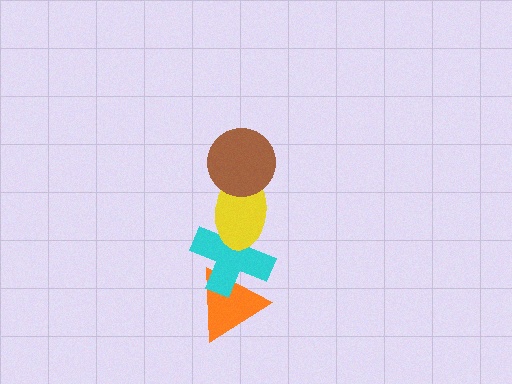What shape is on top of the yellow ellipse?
The brown circle is on top of the yellow ellipse.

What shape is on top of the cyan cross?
The yellow ellipse is on top of the cyan cross.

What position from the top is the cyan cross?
The cyan cross is 3rd from the top.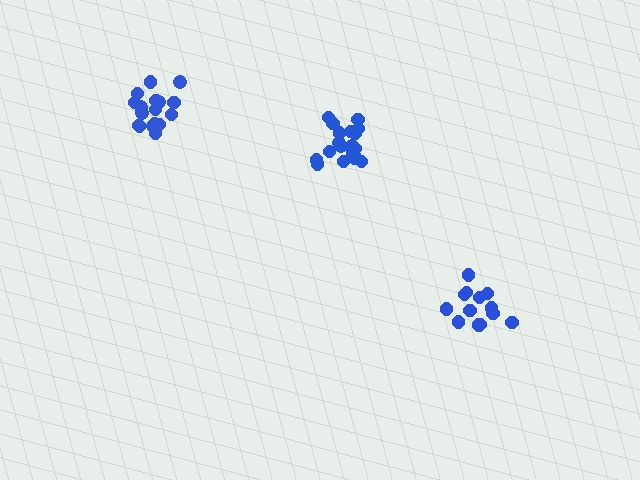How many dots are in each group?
Group 1: 20 dots, Group 2: 17 dots, Group 3: 14 dots (51 total).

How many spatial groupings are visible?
There are 3 spatial groupings.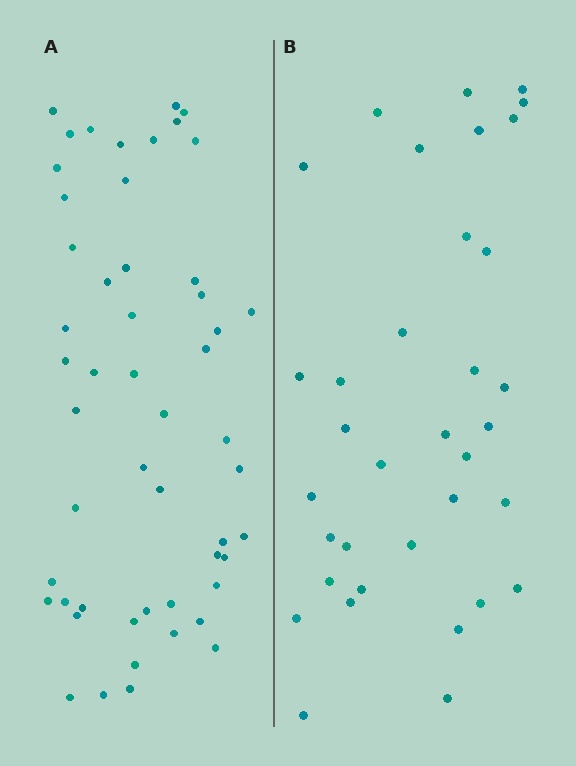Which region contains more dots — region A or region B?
Region A (the left region) has more dots.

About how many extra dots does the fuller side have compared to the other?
Region A has approximately 15 more dots than region B.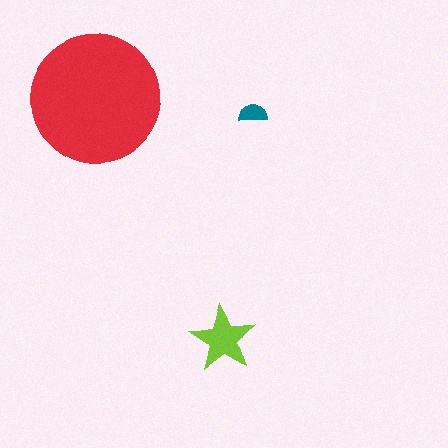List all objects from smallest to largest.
The teal semicircle, the lime star, the red circle.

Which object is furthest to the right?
The teal semicircle is rightmost.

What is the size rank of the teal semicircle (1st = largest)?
3rd.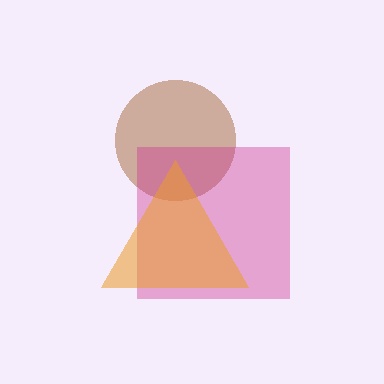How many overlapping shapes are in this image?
There are 3 overlapping shapes in the image.